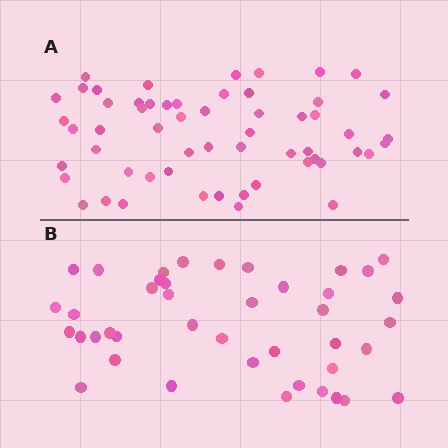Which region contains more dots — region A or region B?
Region A (the top region) has more dots.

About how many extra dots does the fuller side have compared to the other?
Region A has approximately 15 more dots than region B.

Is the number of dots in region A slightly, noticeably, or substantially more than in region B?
Region A has noticeably more, but not dramatically so. The ratio is roughly 1.4 to 1.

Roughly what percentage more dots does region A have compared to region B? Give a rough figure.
About 35% more.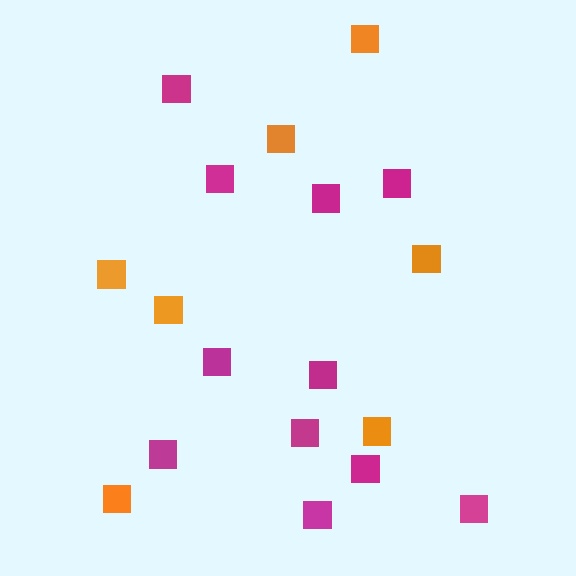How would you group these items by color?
There are 2 groups: one group of orange squares (7) and one group of magenta squares (11).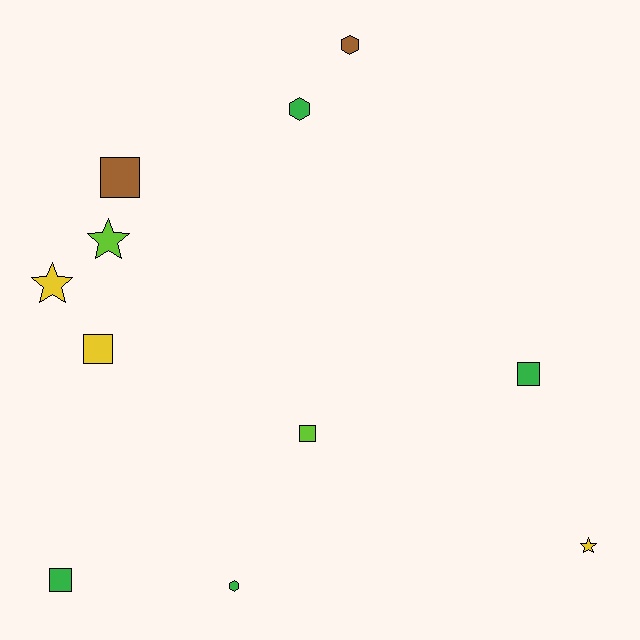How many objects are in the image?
There are 11 objects.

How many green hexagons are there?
There are 2 green hexagons.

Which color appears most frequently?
Green, with 4 objects.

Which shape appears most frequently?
Square, with 5 objects.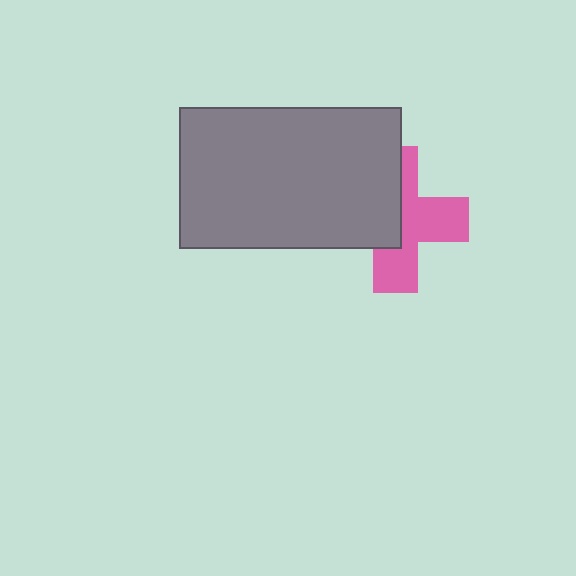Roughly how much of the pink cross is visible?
About half of it is visible (roughly 53%).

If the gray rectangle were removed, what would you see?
You would see the complete pink cross.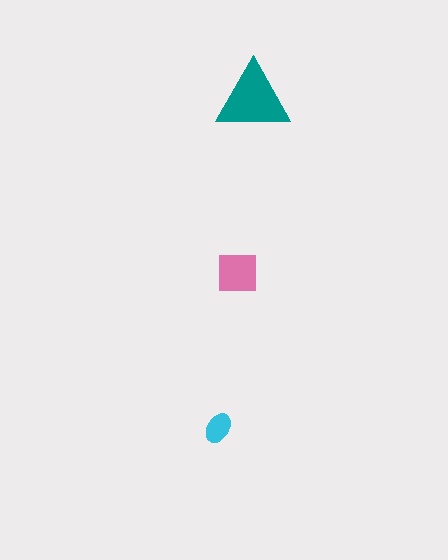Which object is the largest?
The teal triangle.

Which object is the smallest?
The cyan ellipse.